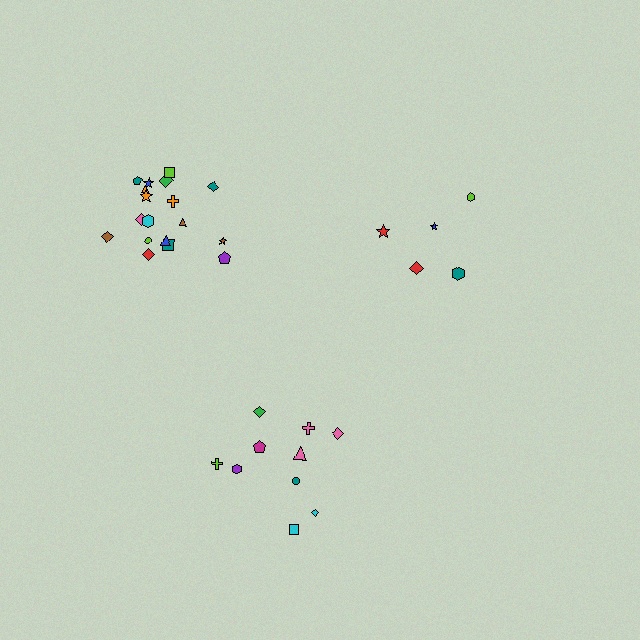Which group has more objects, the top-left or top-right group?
The top-left group.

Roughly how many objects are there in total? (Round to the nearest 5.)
Roughly 35 objects in total.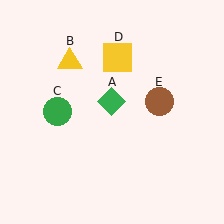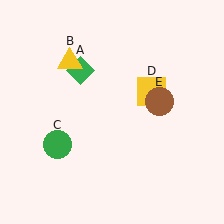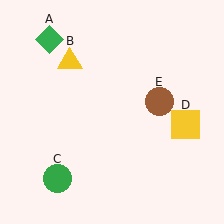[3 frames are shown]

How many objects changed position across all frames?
3 objects changed position: green diamond (object A), green circle (object C), yellow square (object D).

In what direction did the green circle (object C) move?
The green circle (object C) moved down.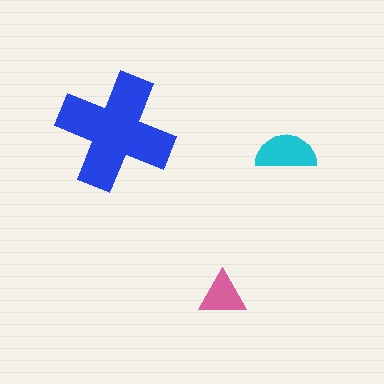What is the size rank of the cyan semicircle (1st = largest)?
2nd.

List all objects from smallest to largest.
The pink triangle, the cyan semicircle, the blue cross.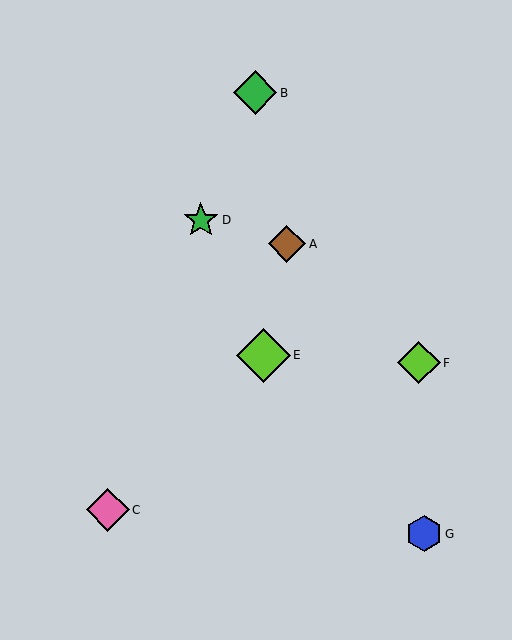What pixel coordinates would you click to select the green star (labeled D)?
Click at (201, 220) to select the green star D.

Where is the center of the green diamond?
The center of the green diamond is at (255, 93).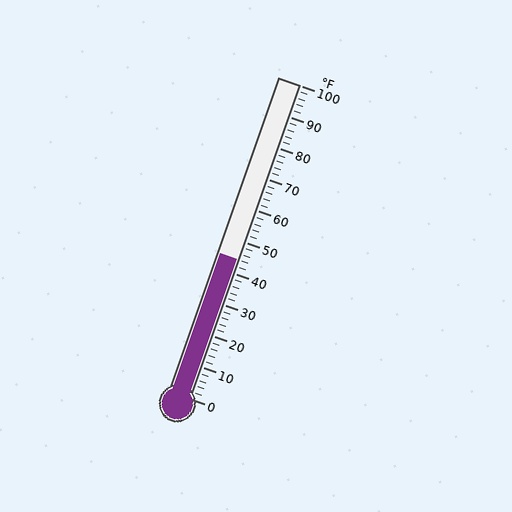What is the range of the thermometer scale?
The thermometer scale ranges from 0°F to 100°F.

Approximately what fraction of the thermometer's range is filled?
The thermometer is filled to approximately 45% of its range.